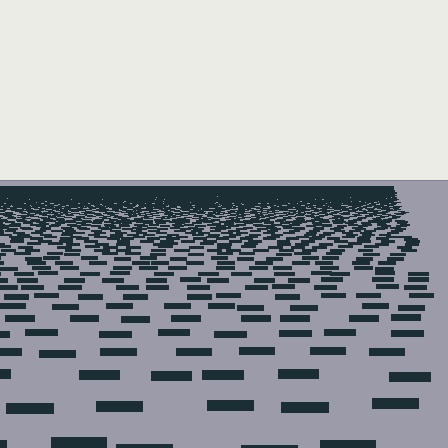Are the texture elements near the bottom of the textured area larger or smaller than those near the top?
Larger. Near the bottom, elements are closer to the viewer and appear at a bigger on-screen size.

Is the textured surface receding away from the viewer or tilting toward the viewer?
The surface is receding away from the viewer. Texture elements get smaller and denser toward the top.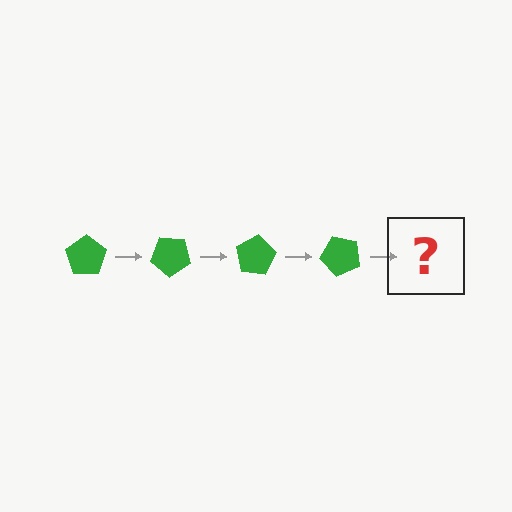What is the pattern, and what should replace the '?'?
The pattern is that the pentagon rotates 40 degrees each step. The '?' should be a green pentagon rotated 160 degrees.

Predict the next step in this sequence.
The next step is a green pentagon rotated 160 degrees.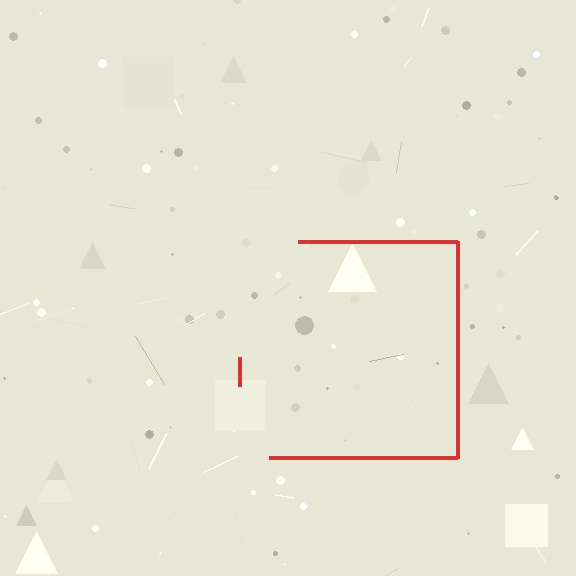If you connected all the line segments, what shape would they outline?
They would outline a square.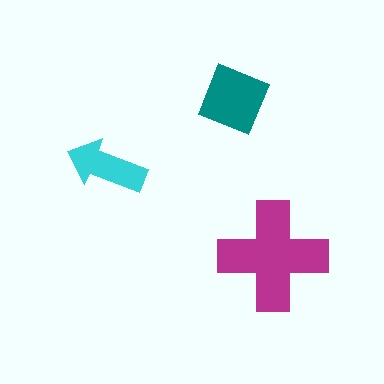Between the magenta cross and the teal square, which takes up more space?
The magenta cross.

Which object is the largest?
The magenta cross.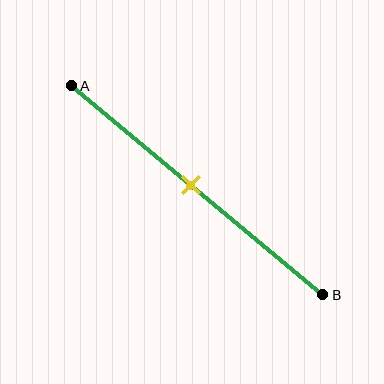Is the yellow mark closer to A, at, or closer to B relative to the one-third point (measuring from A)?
The yellow mark is closer to point B than the one-third point of segment AB.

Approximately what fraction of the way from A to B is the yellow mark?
The yellow mark is approximately 50% of the way from A to B.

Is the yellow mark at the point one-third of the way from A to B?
No, the mark is at about 50% from A, not at the 33% one-third point.